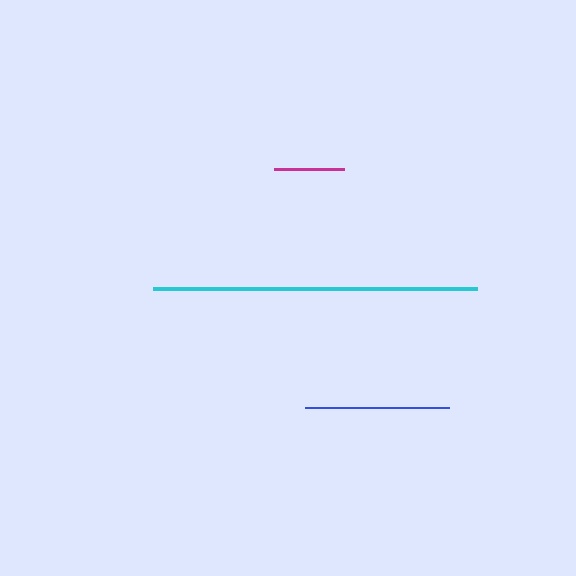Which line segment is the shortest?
The magenta line is the shortest at approximately 71 pixels.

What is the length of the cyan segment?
The cyan segment is approximately 323 pixels long.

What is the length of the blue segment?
The blue segment is approximately 144 pixels long.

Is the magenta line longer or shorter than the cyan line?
The cyan line is longer than the magenta line.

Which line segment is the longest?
The cyan line is the longest at approximately 323 pixels.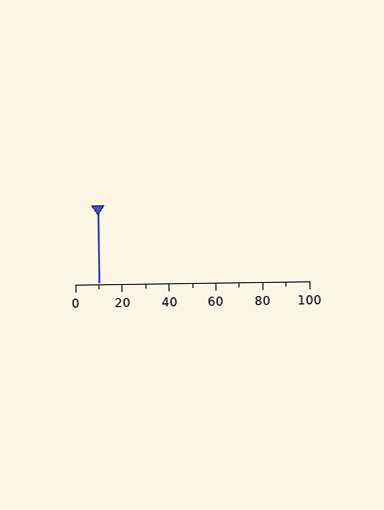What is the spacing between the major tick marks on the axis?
The major ticks are spaced 20 apart.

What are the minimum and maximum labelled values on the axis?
The axis runs from 0 to 100.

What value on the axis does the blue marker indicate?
The marker indicates approximately 10.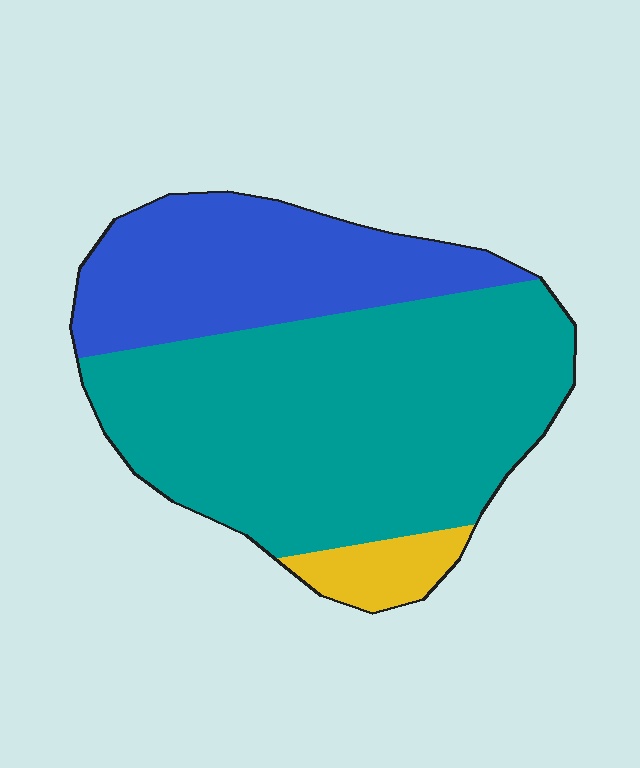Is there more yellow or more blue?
Blue.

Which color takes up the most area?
Teal, at roughly 65%.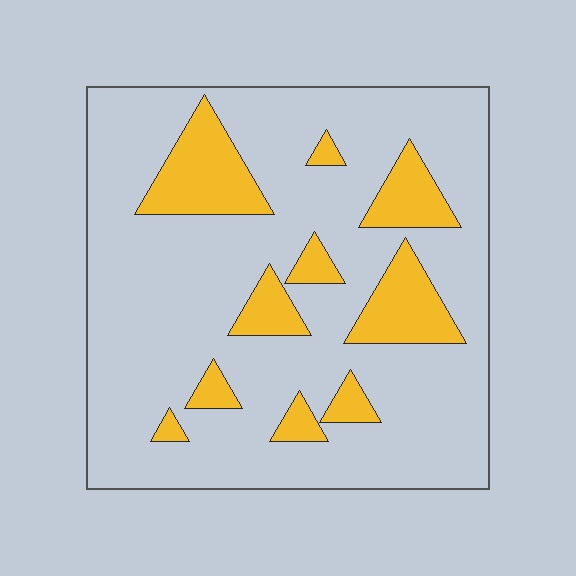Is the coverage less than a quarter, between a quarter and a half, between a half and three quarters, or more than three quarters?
Less than a quarter.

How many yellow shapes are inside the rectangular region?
10.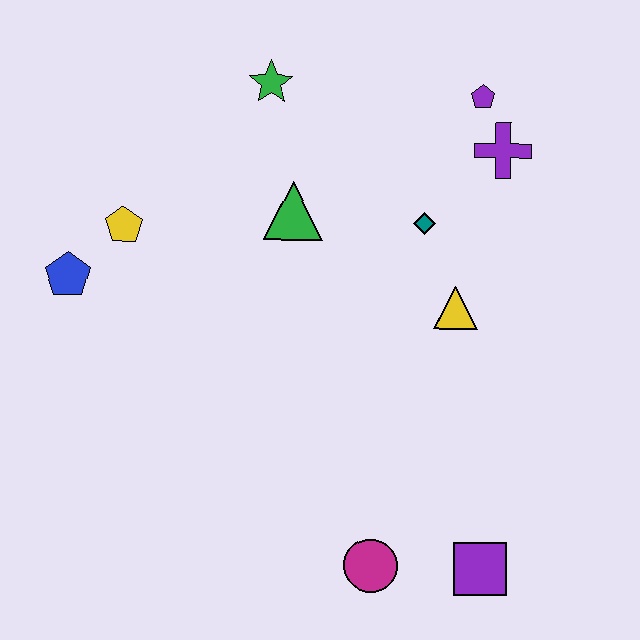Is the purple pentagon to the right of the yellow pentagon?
Yes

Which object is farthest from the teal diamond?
The blue pentagon is farthest from the teal diamond.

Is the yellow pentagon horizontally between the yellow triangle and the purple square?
No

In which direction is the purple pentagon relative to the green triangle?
The purple pentagon is to the right of the green triangle.